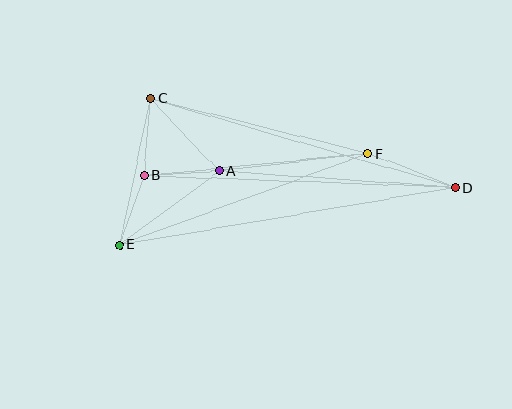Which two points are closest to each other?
Points B and E are closest to each other.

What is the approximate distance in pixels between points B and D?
The distance between B and D is approximately 311 pixels.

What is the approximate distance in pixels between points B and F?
The distance between B and F is approximately 225 pixels.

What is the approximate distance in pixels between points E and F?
The distance between E and F is approximately 264 pixels.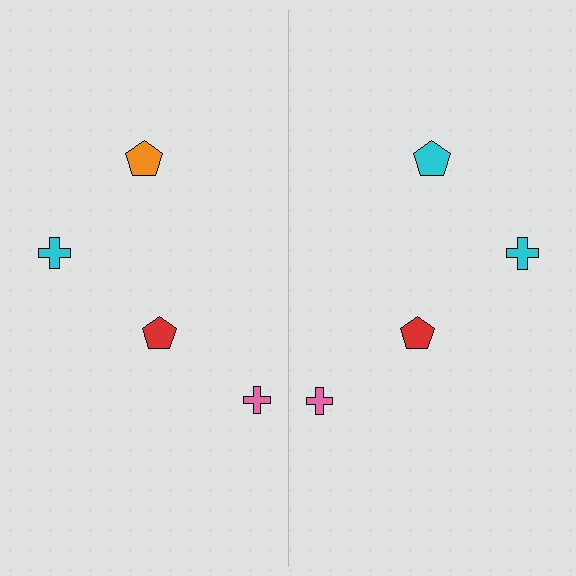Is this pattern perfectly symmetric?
No, the pattern is not perfectly symmetric. The cyan pentagon on the right side breaks the symmetry — its mirror counterpart is orange.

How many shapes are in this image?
There are 8 shapes in this image.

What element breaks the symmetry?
The cyan pentagon on the right side breaks the symmetry — its mirror counterpart is orange.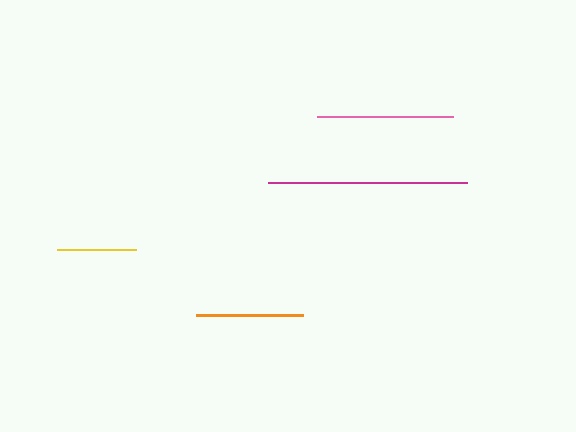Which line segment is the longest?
The magenta line is the longest at approximately 199 pixels.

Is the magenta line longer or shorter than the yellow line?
The magenta line is longer than the yellow line.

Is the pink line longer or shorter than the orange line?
The pink line is longer than the orange line.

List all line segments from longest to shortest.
From longest to shortest: magenta, pink, orange, yellow.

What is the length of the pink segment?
The pink segment is approximately 136 pixels long.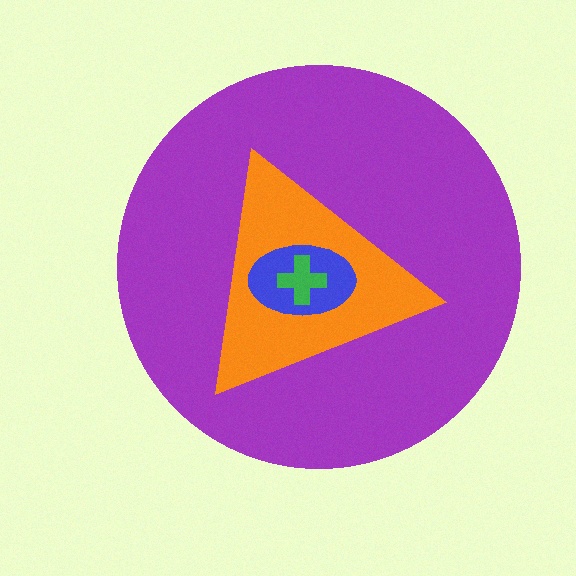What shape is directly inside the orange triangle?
The blue ellipse.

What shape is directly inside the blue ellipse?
The green cross.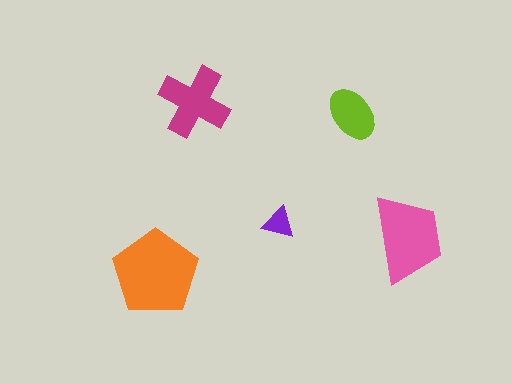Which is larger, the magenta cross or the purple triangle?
The magenta cross.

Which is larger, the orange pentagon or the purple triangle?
The orange pentagon.